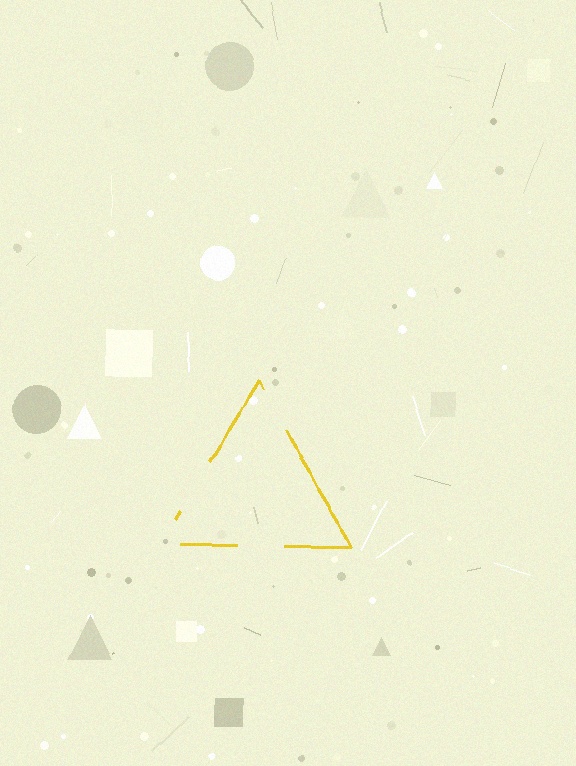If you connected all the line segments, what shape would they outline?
They would outline a triangle.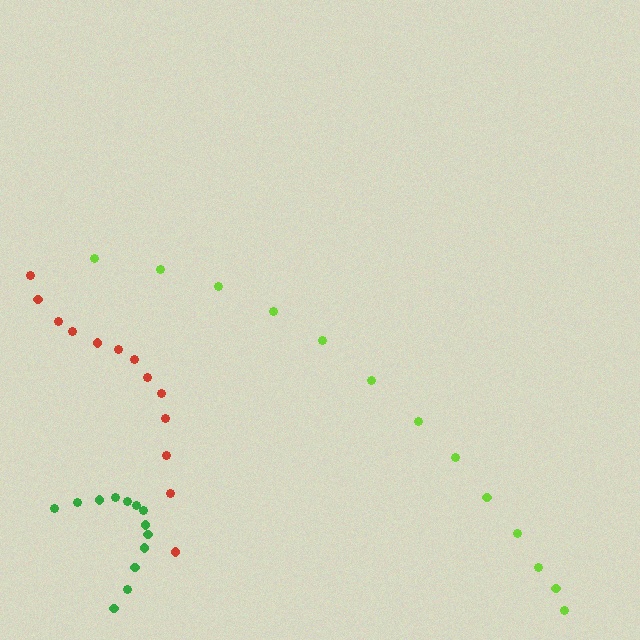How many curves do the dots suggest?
There are 3 distinct paths.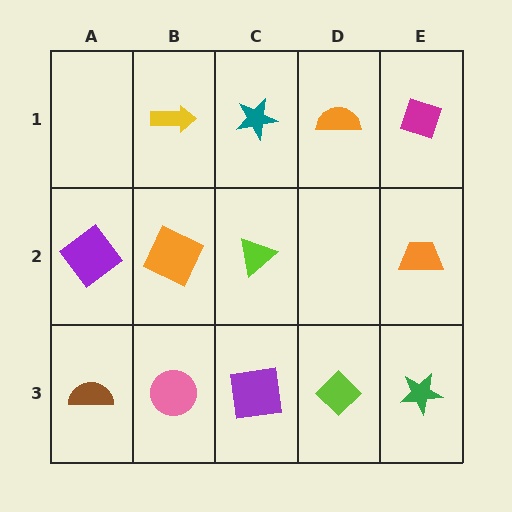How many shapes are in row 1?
4 shapes.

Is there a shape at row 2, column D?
No, that cell is empty.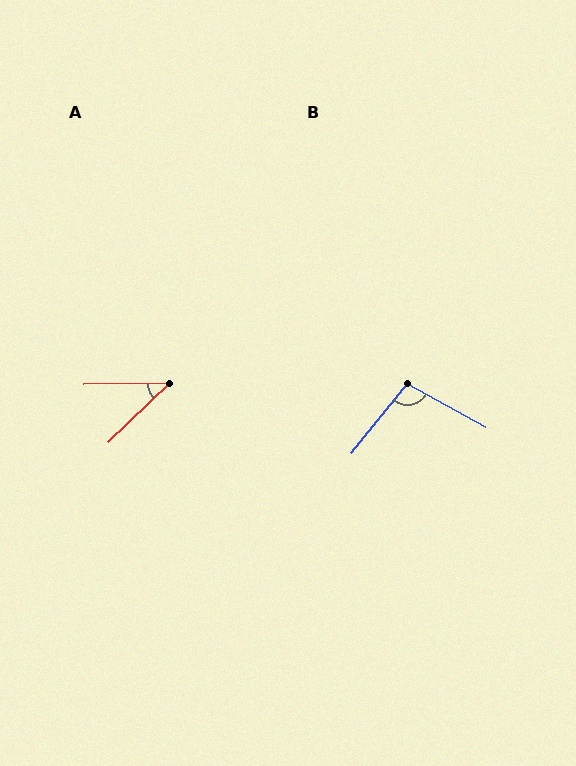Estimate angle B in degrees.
Approximately 100 degrees.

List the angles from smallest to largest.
A (44°), B (100°).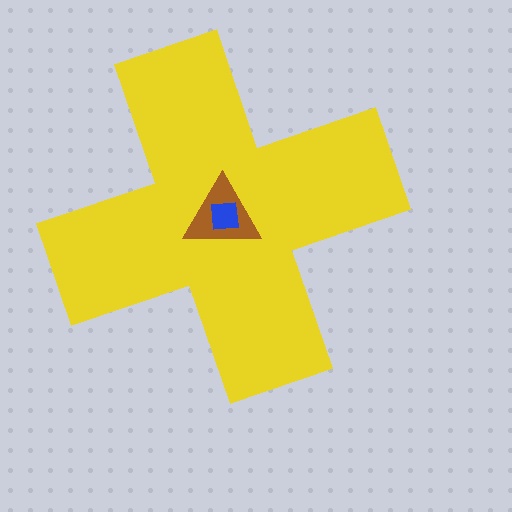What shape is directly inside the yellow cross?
The brown triangle.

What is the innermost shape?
The blue square.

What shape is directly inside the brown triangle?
The blue square.